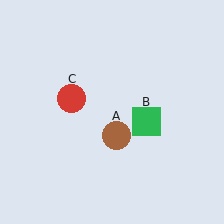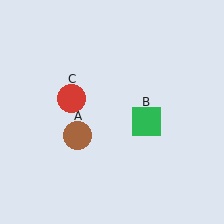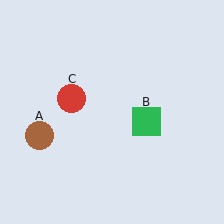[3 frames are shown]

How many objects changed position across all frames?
1 object changed position: brown circle (object A).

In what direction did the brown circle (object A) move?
The brown circle (object A) moved left.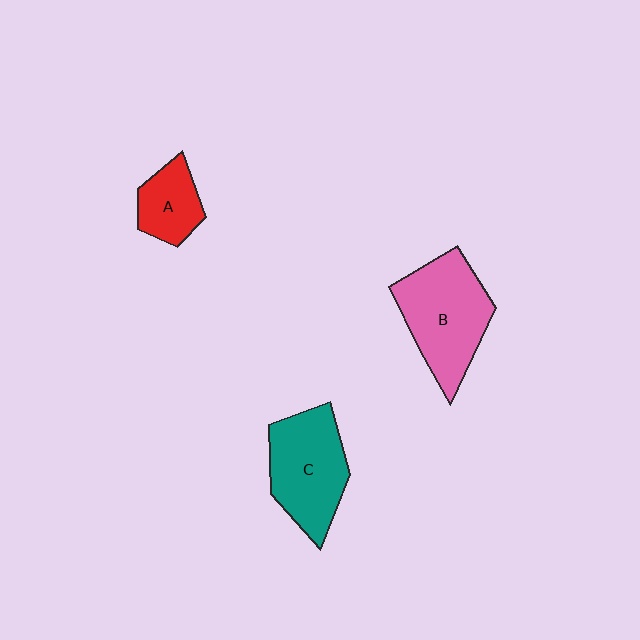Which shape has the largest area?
Shape B (pink).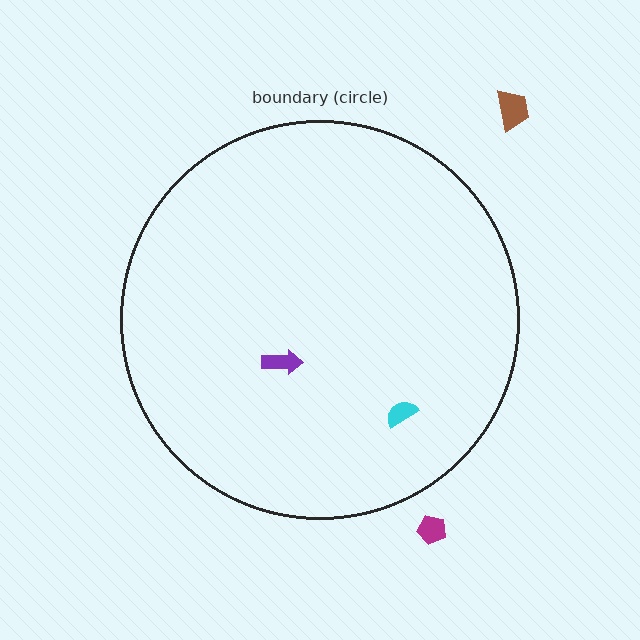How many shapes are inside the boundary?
2 inside, 2 outside.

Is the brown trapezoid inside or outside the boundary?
Outside.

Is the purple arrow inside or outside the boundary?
Inside.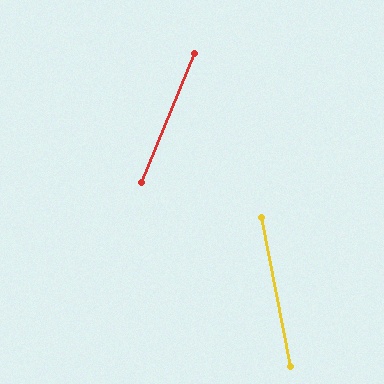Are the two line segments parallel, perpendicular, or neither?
Neither parallel nor perpendicular — they differ by about 33°.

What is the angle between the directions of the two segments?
Approximately 33 degrees.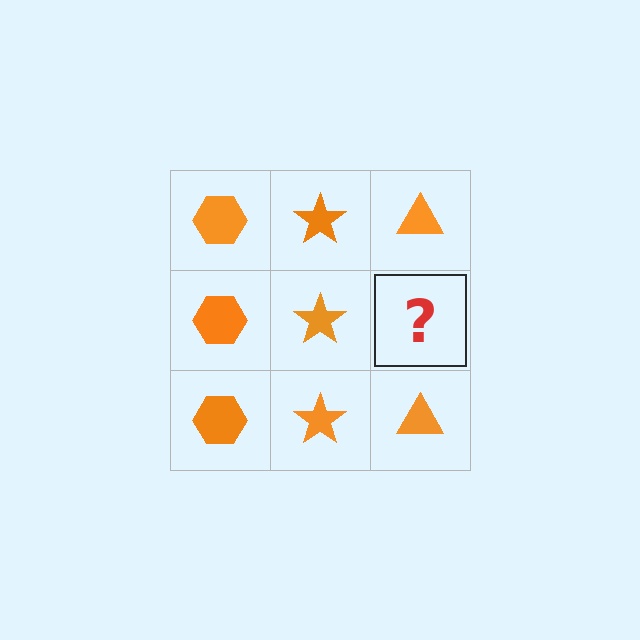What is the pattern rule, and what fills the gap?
The rule is that each column has a consistent shape. The gap should be filled with an orange triangle.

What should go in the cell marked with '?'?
The missing cell should contain an orange triangle.